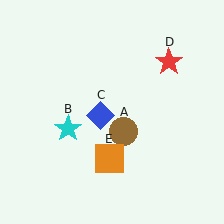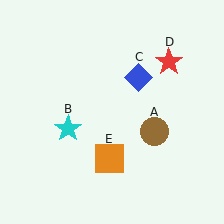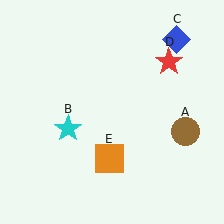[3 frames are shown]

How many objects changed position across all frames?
2 objects changed position: brown circle (object A), blue diamond (object C).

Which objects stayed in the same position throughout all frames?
Cyan star (object B) and red star (object D) and orange square (object E) remained stationary.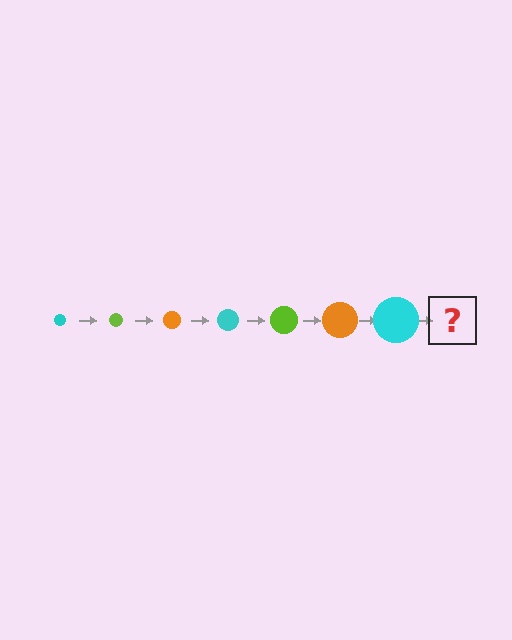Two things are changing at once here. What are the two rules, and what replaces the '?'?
The two rules are that the circle grows larger each step and the color cycles through cyan, lime, and orange. The '?' should be a lime circle, larger than the previous one.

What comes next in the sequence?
The next element should be a lime circle, larger than the previous one.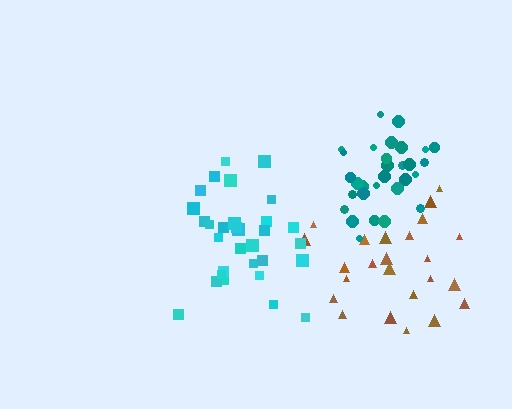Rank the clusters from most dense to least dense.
teal, cyan, brown.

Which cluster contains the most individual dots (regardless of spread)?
Cyan (31).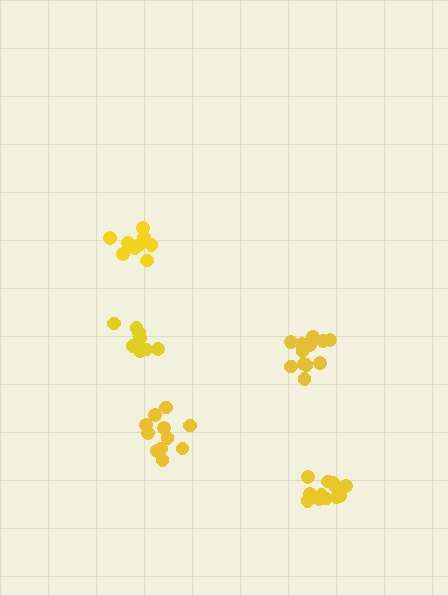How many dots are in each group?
Group 1: 9 dots, Group 2: 12 dots, Group 3: 9 dots, Group 4: 11 dots, Group 5: 12 dots (53 total).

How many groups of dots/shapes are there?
There are 5 groups.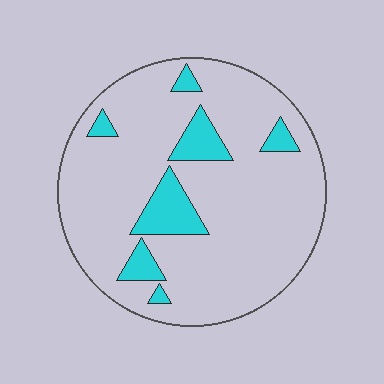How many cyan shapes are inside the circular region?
7.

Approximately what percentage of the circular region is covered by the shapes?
Approximately 15%.